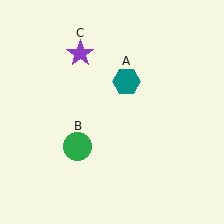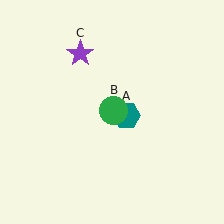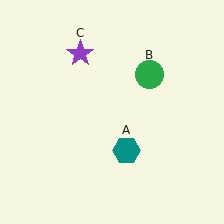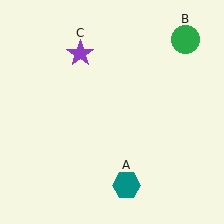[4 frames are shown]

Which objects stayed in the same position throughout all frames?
Purple star (object C) remained stationary.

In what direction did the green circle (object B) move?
The green circle (object B) moved up and to the right.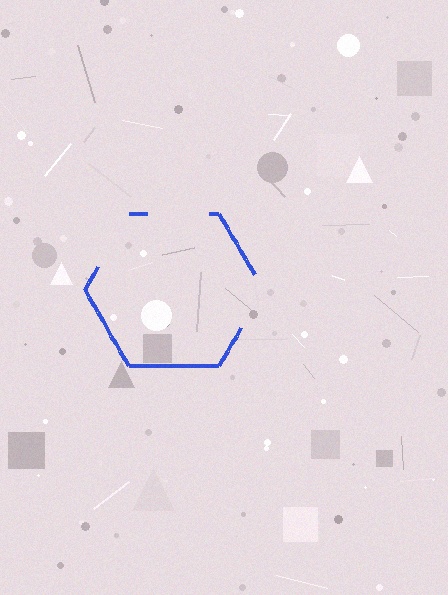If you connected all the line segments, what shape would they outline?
They would outline a hexagon.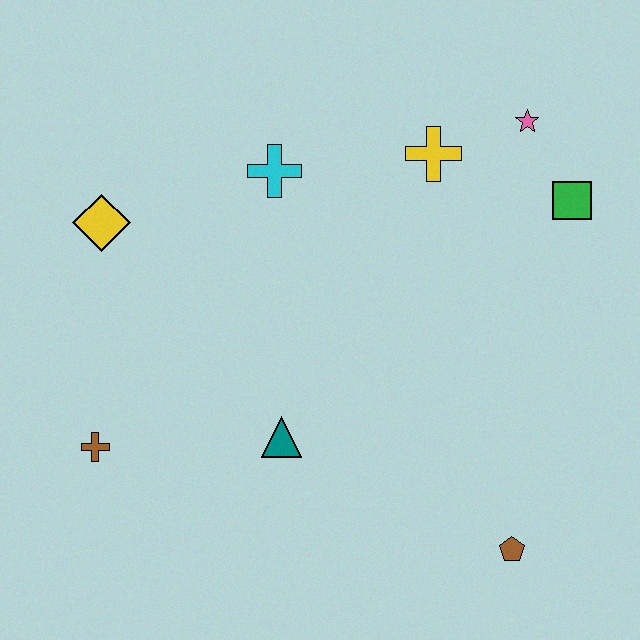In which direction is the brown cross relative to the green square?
The brown cross is to the left of the green square.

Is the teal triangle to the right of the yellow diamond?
Yes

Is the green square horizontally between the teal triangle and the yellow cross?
No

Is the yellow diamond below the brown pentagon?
No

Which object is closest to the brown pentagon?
The teal triangle is closest to the brown pentagon.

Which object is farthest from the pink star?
The brown cross is farthest from the pink star.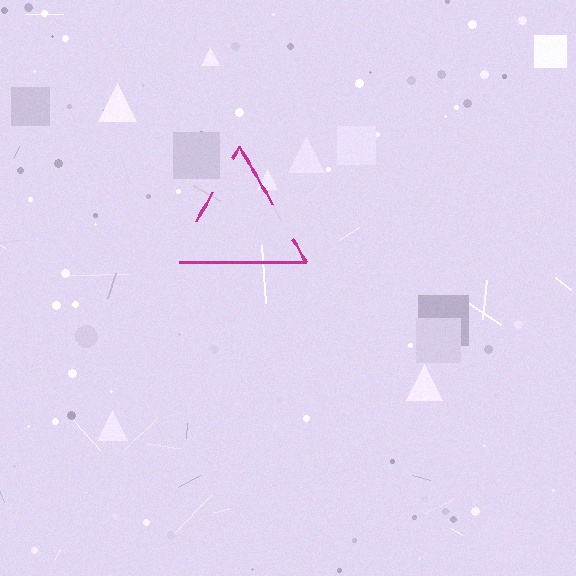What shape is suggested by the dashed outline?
The dashed outline suggests a triangle.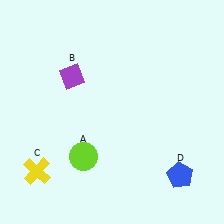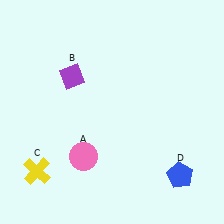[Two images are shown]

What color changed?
The circle (A) changed from lime in Image 1 to pink in Image 2.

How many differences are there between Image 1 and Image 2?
There is 1 difference between the two images.